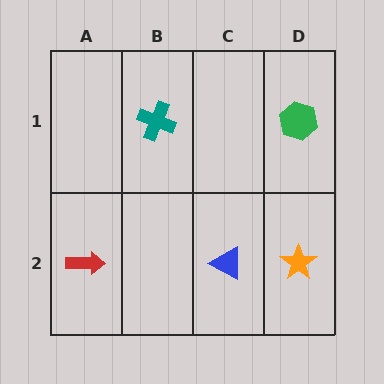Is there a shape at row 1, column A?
No, that cell is empty.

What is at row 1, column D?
A green hexagon.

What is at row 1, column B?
A teal cross.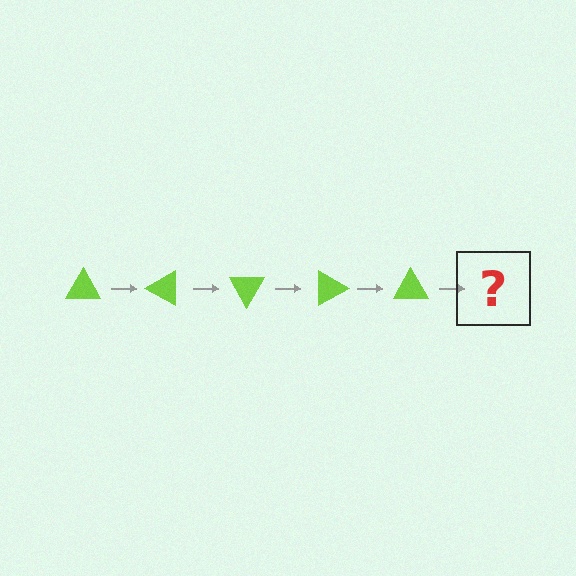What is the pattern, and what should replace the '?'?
The pattern is that the triangle rotates 30 degrees each step. The '?' should be a lime triangle rotated 150 degrees.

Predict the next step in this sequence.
The next step is a lime triangle rotated 150 degrees.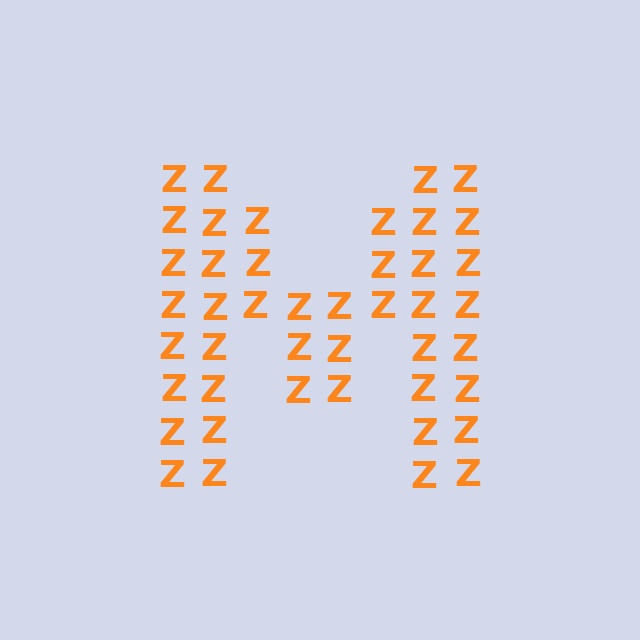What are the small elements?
The small elements are letter Z's.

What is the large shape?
The large shape is the letter M.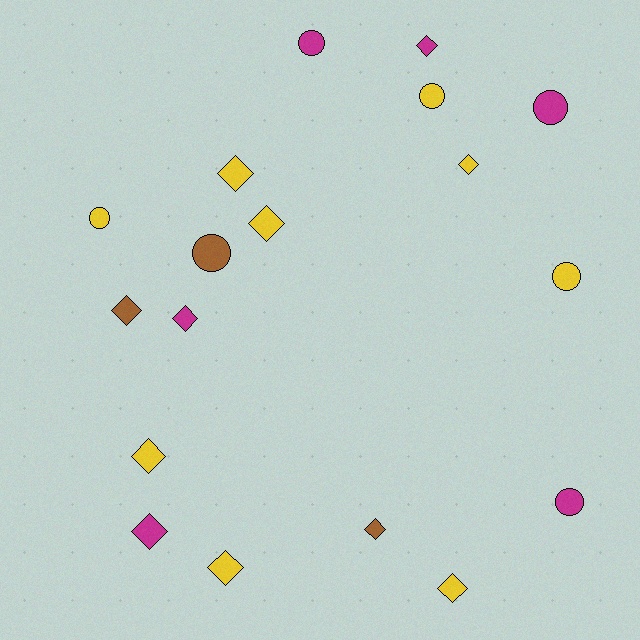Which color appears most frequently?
Yellow, with 9 objects.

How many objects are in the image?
There are 18 objects.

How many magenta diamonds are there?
There are 3 magenta diamonds.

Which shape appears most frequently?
Diamond, with 11 objects.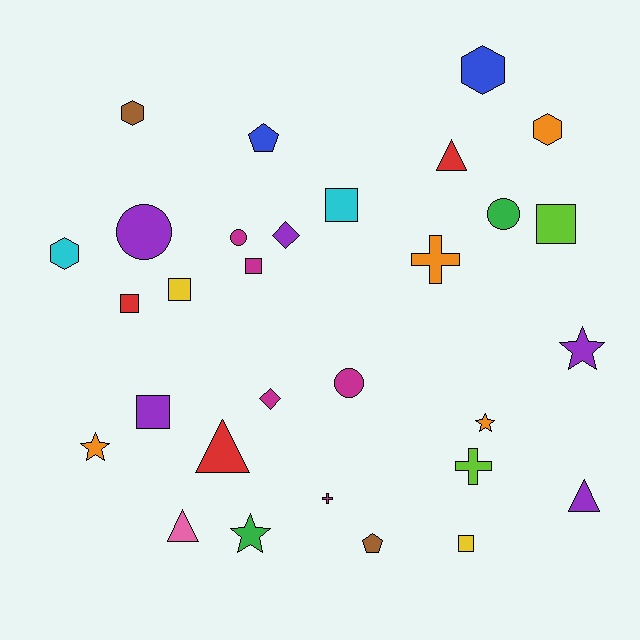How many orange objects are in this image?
There are 4 orange objects.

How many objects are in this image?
There are 30 objects.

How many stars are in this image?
There are 4 stars.